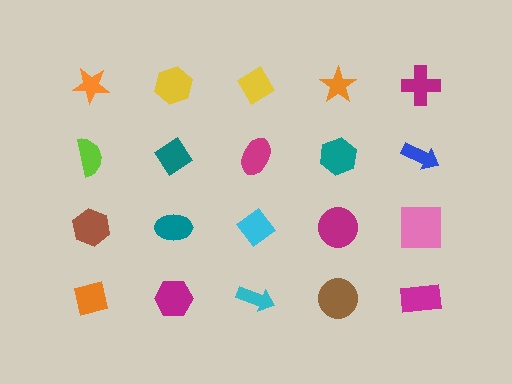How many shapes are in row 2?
5 shapes.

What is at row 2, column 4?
A teal hexagon.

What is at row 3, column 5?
A pink square.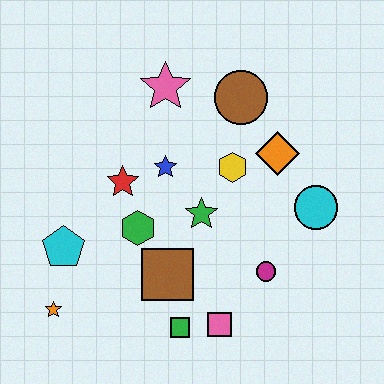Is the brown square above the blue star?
No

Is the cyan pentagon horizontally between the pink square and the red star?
No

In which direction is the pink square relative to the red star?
The pink square is below the red star.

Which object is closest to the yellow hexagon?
The orange diamond is closest to the yellow hexagon.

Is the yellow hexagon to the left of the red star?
No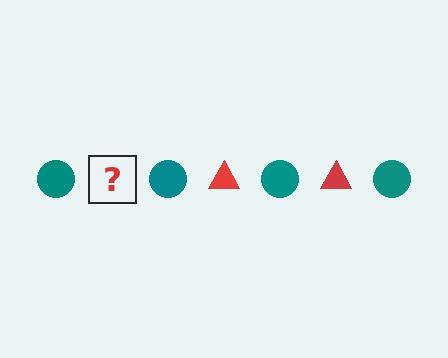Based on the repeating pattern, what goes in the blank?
The blank should be a red triangle.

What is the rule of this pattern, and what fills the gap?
The rule is that the pattern alternates between teal circle and red triangle. The gap should be filled with a red triangle.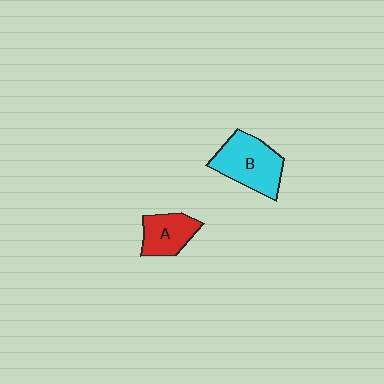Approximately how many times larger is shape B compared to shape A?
Approximately 1.5 times.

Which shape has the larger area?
Shape B (cyan).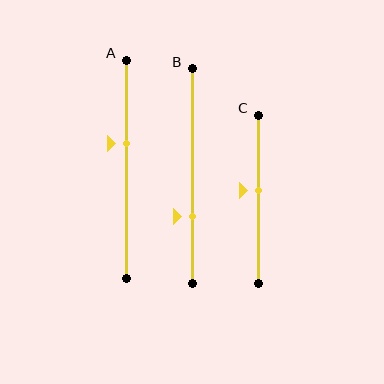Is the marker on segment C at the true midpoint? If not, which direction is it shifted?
No, the marker on segment C is shifted upward by about 5% of the segment length.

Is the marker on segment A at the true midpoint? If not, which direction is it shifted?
No, the marker on segment A is shifted upward by about 12% of the segment length.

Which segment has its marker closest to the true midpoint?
Segment C has its marker closest to the true midpoint.